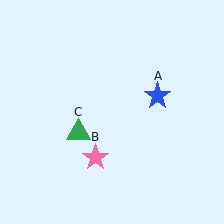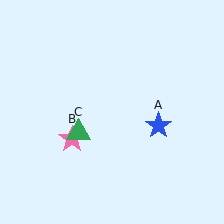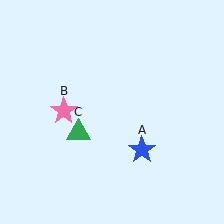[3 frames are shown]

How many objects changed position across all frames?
2 objects changed position: blue star (object A), pink star (object B).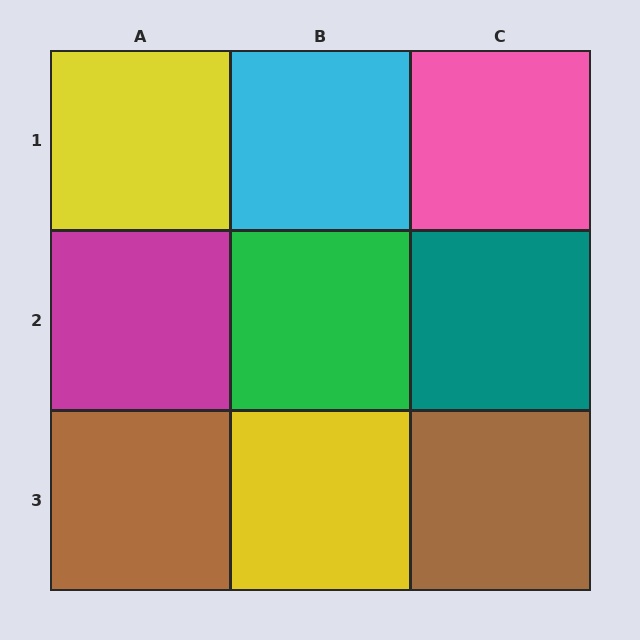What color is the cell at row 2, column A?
Magenta.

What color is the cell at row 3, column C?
Brown.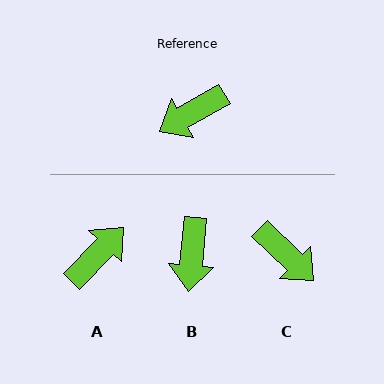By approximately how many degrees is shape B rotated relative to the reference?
Approximately 54 degrees counter-clockwise.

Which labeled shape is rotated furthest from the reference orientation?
A, about 164 degrees away.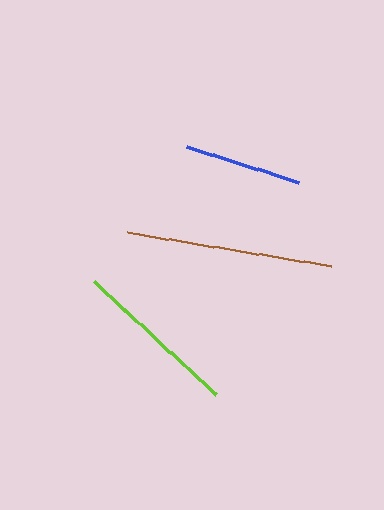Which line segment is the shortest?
The blue line is the shortest at approximately 118 pixels.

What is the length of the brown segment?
The brown segment is approximately 206 pixels long.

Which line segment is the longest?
The brown line is the longest at approximately 206 pixels.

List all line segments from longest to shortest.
From longest to shortest: brown, lime, blue.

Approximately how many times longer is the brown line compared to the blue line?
The brown line is approximately 1.7 times the length of the blue line.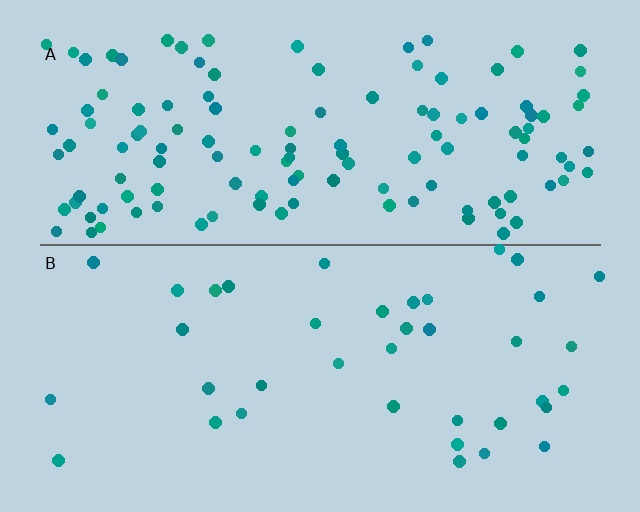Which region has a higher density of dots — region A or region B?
A (the top).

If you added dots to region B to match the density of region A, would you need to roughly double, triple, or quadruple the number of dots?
Approximately triple.